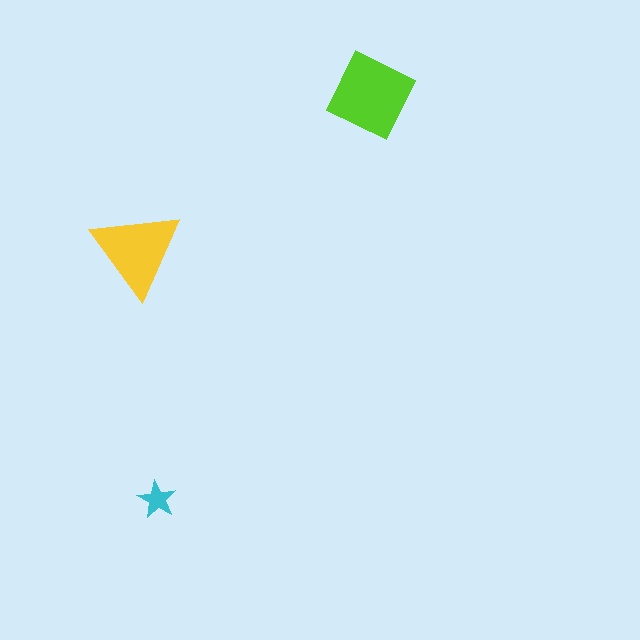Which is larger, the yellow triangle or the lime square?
The lime square.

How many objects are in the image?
There are 3 objects in the image.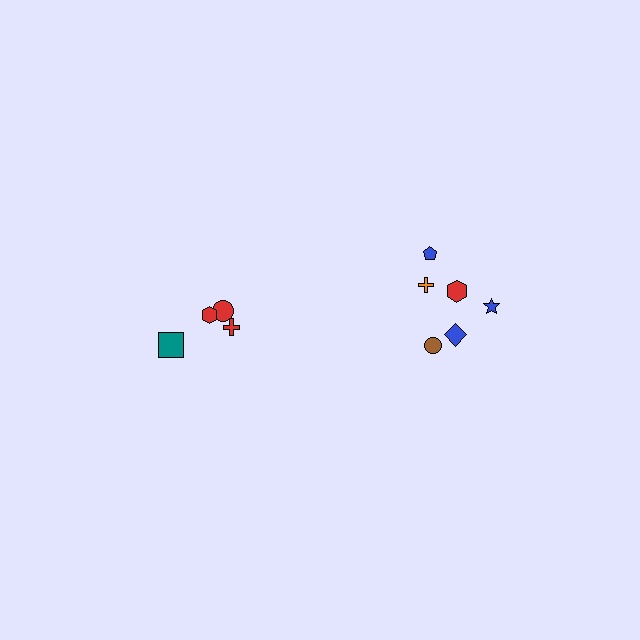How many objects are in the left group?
There are 4 objects.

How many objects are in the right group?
There are 6 objects.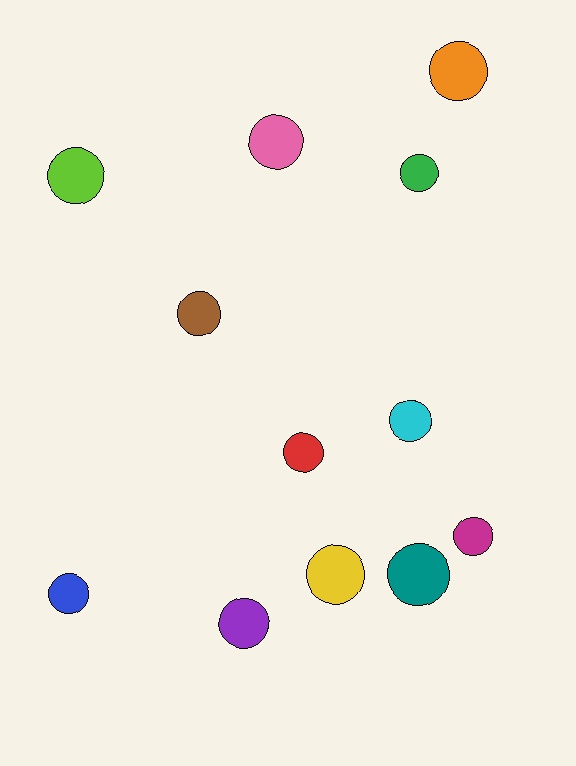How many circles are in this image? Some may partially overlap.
There are 12 circles.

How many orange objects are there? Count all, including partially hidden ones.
There is 1 orange object.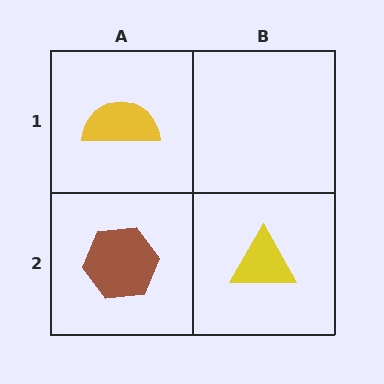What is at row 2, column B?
A yellow triangle.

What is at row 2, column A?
A brown hexagon.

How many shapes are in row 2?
2 shapes.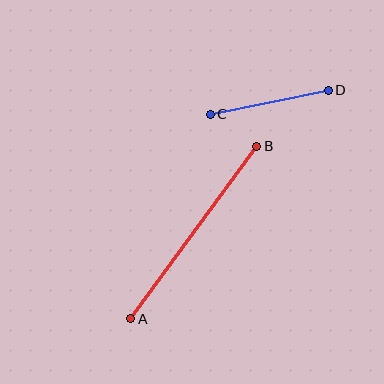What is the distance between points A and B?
The distance is approximately 213 pixels.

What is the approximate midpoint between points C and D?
The midpoint is at approximately (269, 102) pixels.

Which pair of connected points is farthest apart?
Points A and B are farthest apart.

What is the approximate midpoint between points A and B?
The midpoint is at approximately (194, 232) pixels.